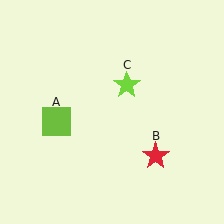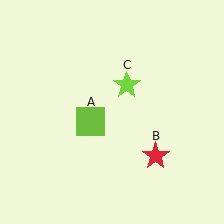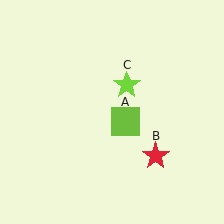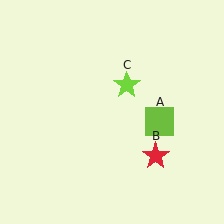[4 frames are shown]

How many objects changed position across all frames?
1 object changed position: lime square (object A).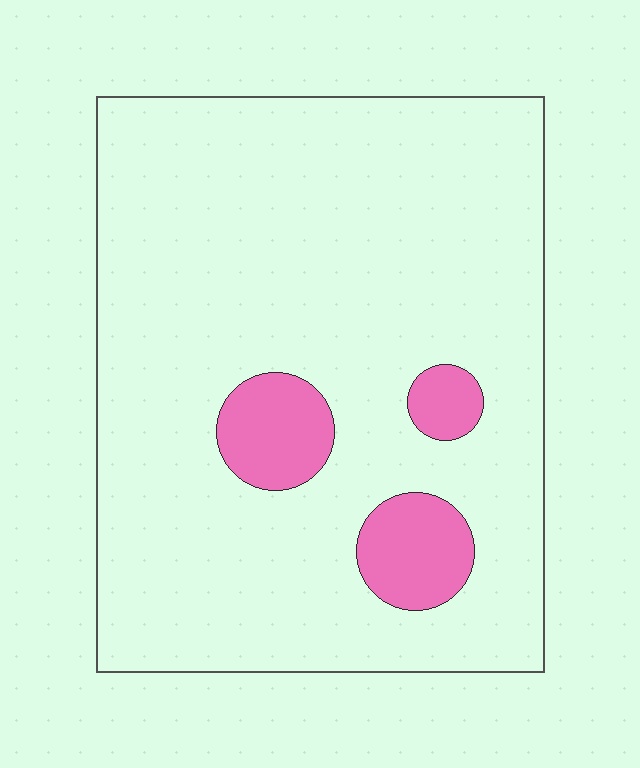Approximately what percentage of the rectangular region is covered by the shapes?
Approximately 10%.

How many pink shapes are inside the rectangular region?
3.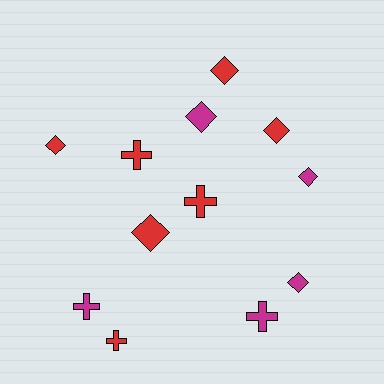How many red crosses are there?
There are 3 red crosses.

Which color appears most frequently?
Red, with 7 objects.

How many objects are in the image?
There are 12 objects.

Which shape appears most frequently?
Diamond, with 7 objects.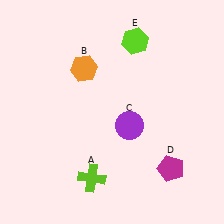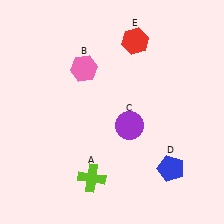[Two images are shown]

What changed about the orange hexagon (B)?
In Image 1, B is orange. In Image 2, it changed to pink.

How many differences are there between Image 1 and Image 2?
There are 3 differences between the two images.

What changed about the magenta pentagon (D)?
In Image 1, D is magenta. In Image 2, it changed to blue.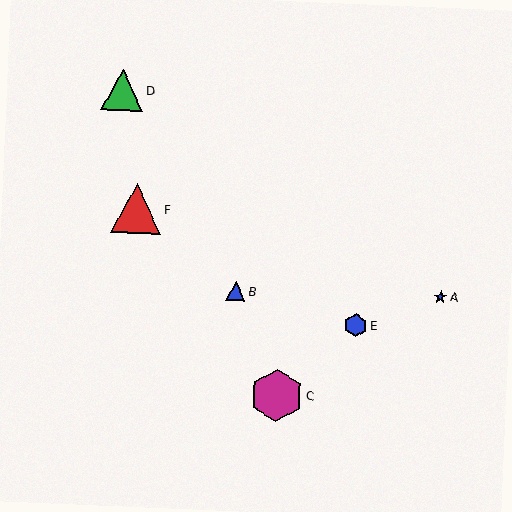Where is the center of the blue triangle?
The center of the blue triangle is at (236, 291).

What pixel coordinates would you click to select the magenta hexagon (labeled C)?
Click at (276, 395) to select the magenta hexagon C.